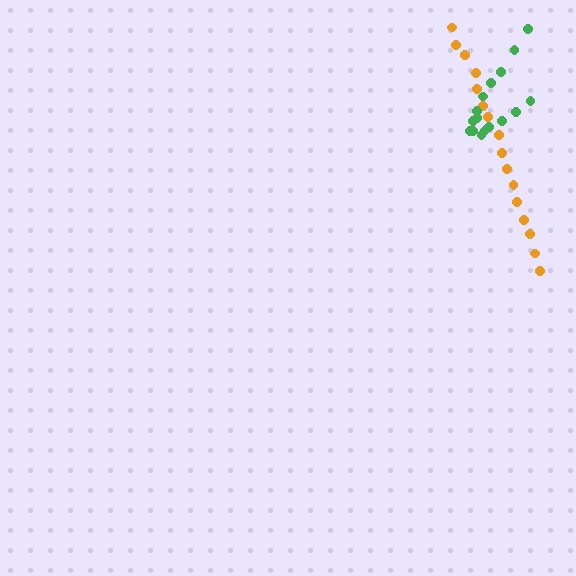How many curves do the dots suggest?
There are 2 distinct paths.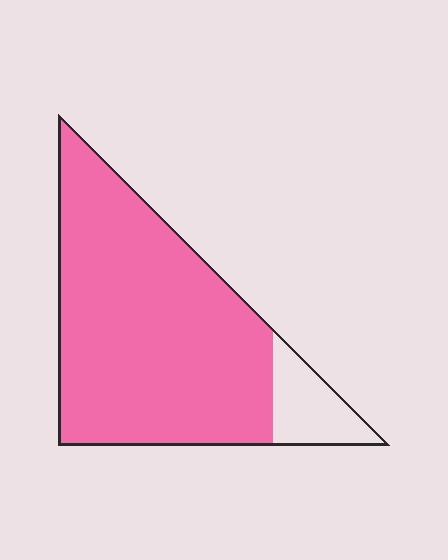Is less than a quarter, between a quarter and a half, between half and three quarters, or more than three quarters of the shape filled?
More than three quarters.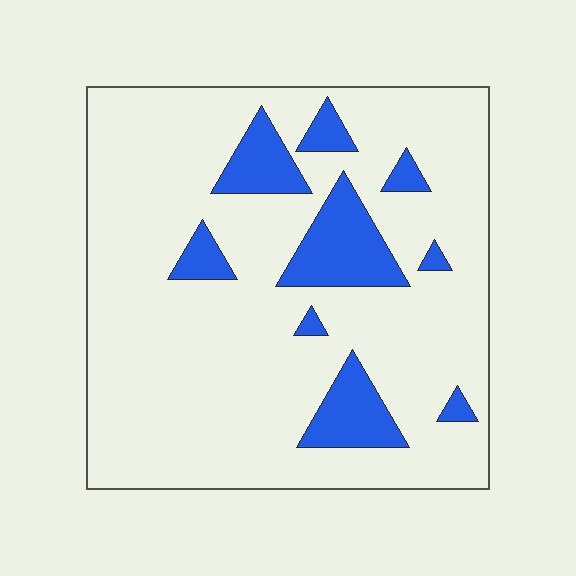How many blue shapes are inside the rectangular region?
9.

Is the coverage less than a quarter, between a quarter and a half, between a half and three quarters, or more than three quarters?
Less than a quarter.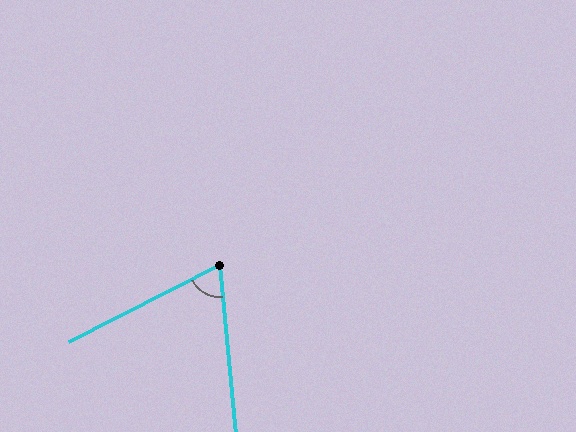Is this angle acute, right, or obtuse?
It is acute.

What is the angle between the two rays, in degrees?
Approximately 68 degrees.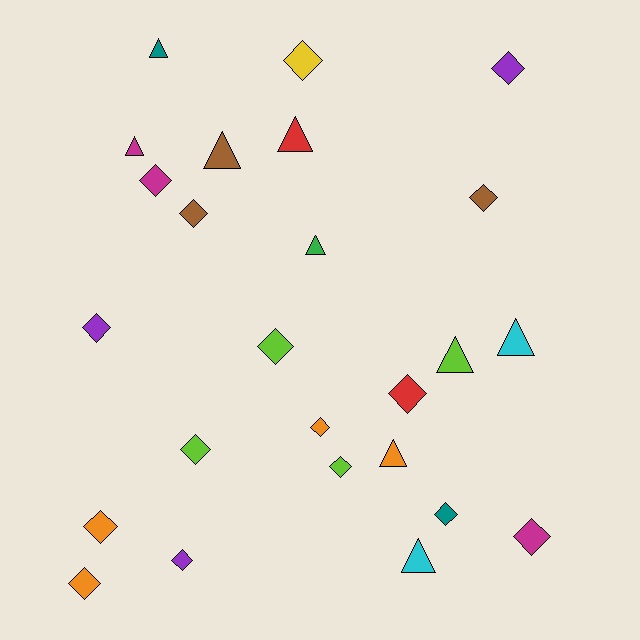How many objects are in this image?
There are 25 objects.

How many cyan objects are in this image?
There are 2 cyan objects.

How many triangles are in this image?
There are 9 triangles.